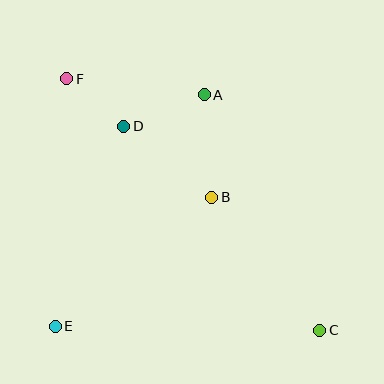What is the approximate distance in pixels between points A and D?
The distance between A and D is approximately 87 pixels.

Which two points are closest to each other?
Points D and F are closest to each other.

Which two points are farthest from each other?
Points C and F are farthest from each other.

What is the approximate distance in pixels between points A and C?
The distance between A and C is approximately 262 pixels.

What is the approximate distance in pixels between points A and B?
The distance between A and B is approximately 103 pixels.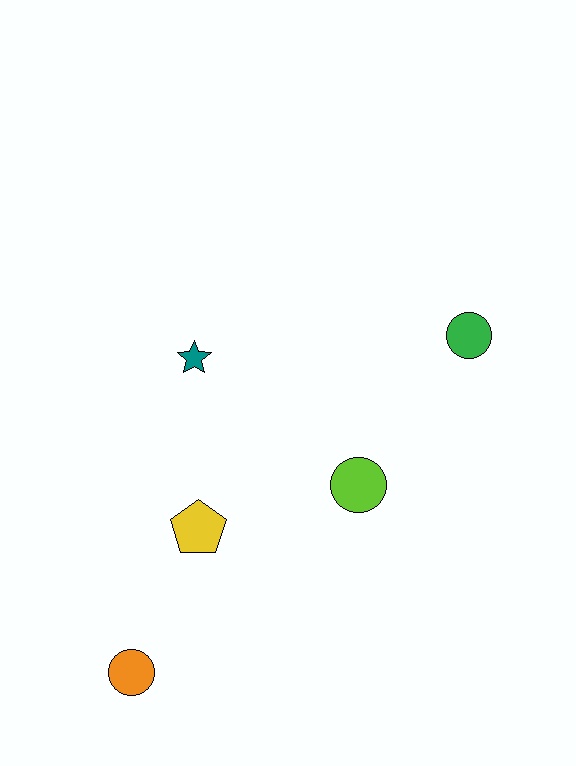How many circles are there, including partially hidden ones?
There are 3 circles.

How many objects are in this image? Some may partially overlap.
There are 5 objects.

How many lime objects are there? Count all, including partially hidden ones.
There is 1 lime object.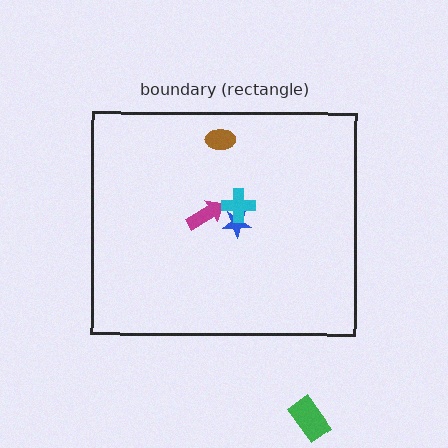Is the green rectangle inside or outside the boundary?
Outside.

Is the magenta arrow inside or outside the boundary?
Inside.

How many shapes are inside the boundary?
4 inside, 1 outside.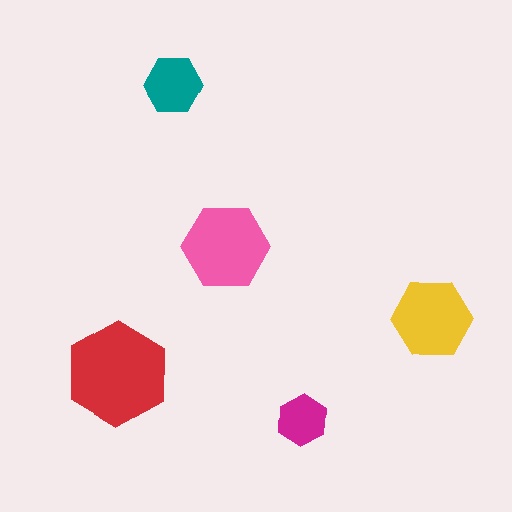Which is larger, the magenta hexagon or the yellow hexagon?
The yellow one.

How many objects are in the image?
There are 5 objects in the image.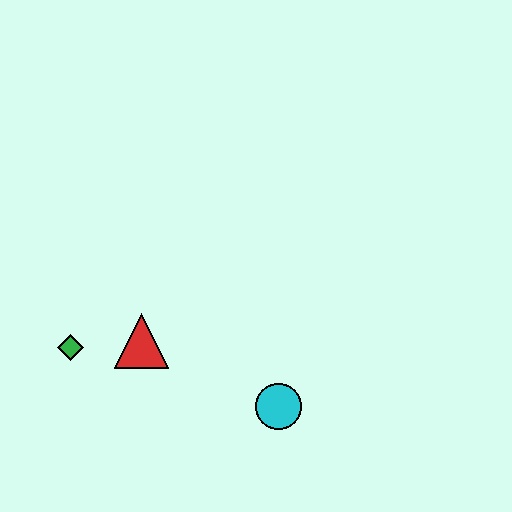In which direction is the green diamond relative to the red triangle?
The green diamond is to the left of the red triangle.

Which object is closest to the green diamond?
The red triangle is closest to the green diamond.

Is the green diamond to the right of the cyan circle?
No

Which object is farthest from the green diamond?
The cyan circle is farthest from the green diamond.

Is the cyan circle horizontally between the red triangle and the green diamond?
No